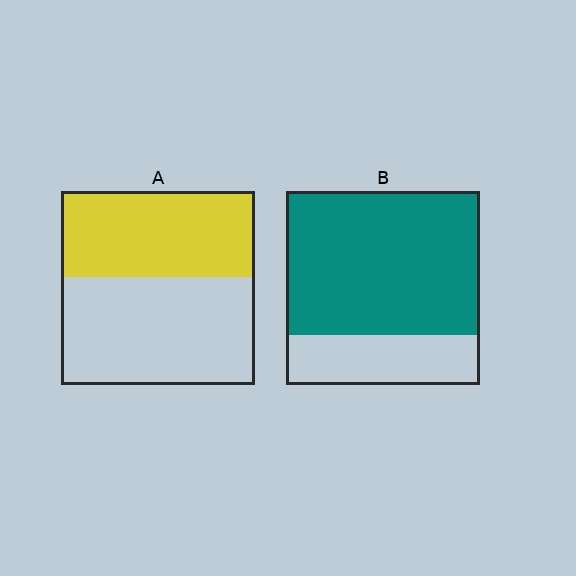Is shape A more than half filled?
No.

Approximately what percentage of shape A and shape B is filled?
A is approximately 45% and B is approximately 75%.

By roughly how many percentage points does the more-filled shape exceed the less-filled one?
By roughly 30 percentage points (B over A).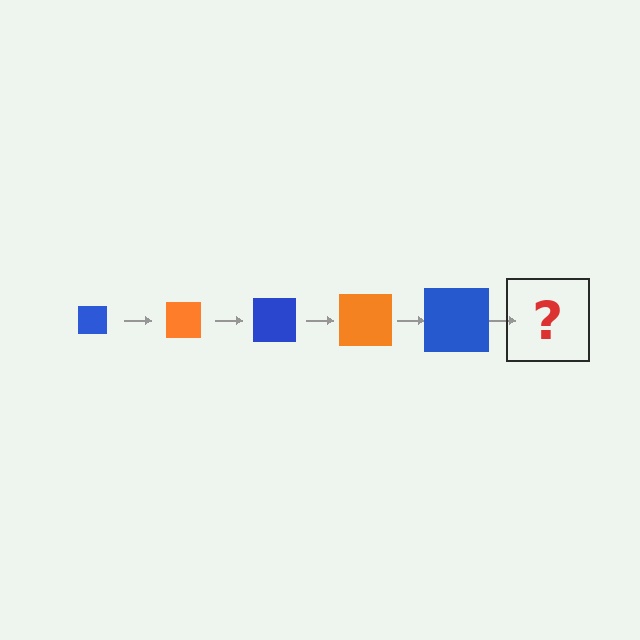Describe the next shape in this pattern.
It should be an orange square, larger than the previous one.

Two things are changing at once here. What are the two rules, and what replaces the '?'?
The two rules are that the square grows larger each step and the color cycles through blue and orange. The '?' should be an orange square, larger than the previous one.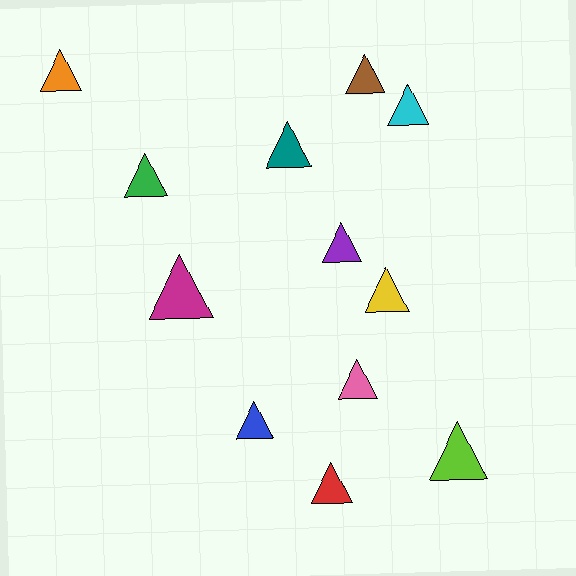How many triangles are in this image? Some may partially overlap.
There are 12 triangles.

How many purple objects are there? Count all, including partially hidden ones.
There is 1 purple object.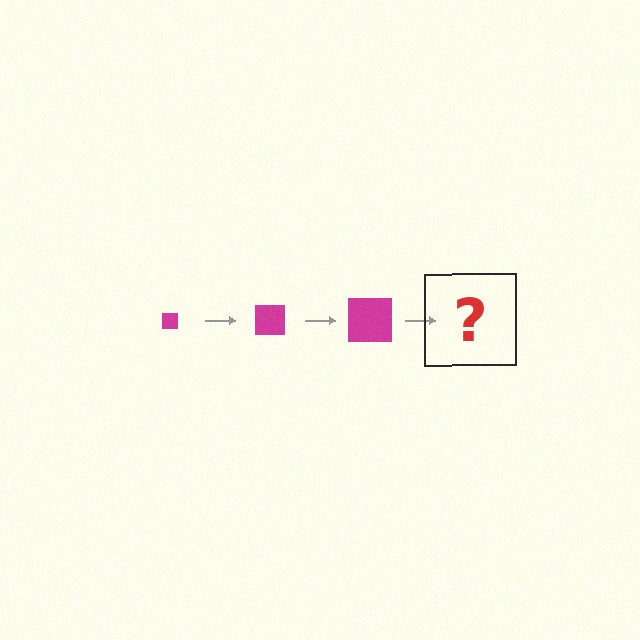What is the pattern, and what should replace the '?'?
The pattern is that the square gets progressively larger each step. The '?' should be a magenta square, larger than the previous one.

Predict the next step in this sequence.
The next step is a magenta square, larger than the previous one.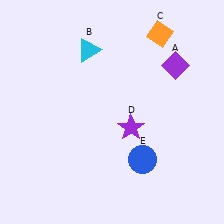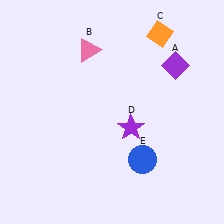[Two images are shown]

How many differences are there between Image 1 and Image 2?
There is 1 difference between the two images.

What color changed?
The triangle (B) changed from cyan in Image 1 to pink in Image 2.